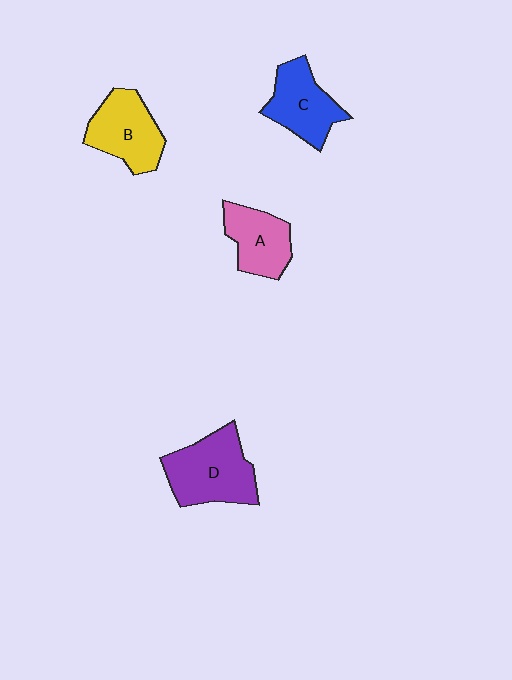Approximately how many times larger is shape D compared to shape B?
Approximately 1.2 times.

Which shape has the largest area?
Shape D (purple).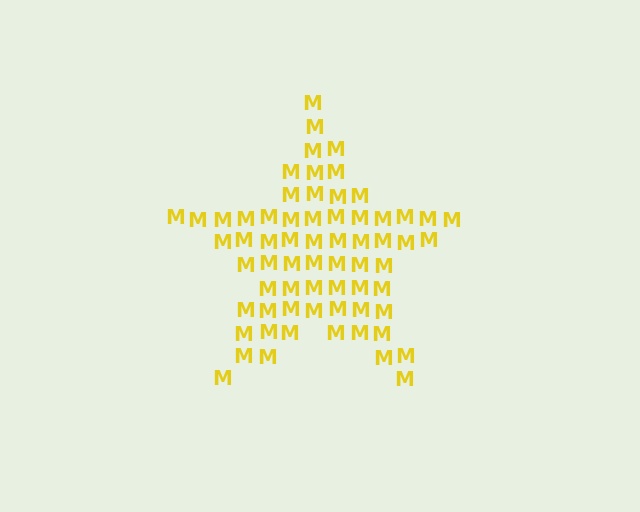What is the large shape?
The large shape is a star.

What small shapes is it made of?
It is made of small letter M's.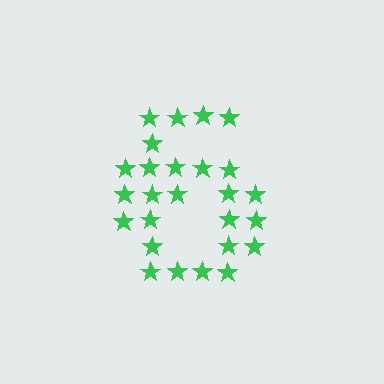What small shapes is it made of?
It is made of small stars.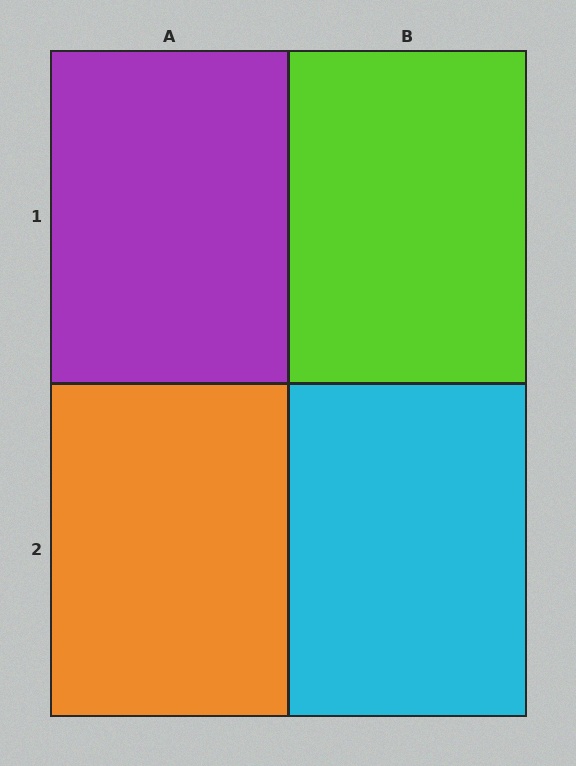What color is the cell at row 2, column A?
Orange.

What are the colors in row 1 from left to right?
Purple, lime.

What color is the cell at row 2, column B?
Cyan.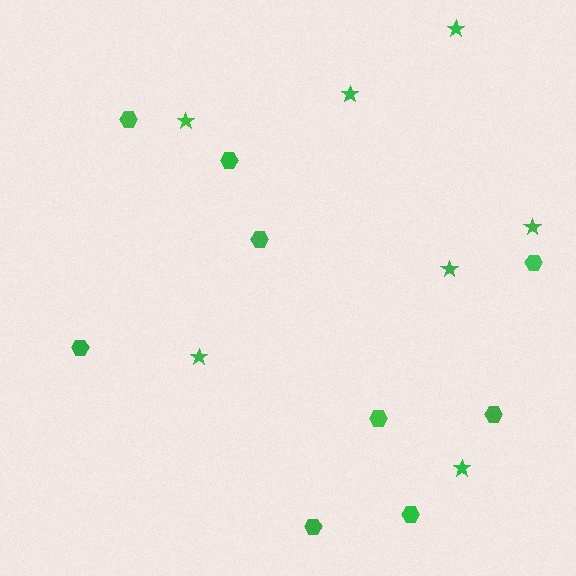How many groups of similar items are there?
There are 2 groups: one group of stars (7) and one group of hexagons (9).